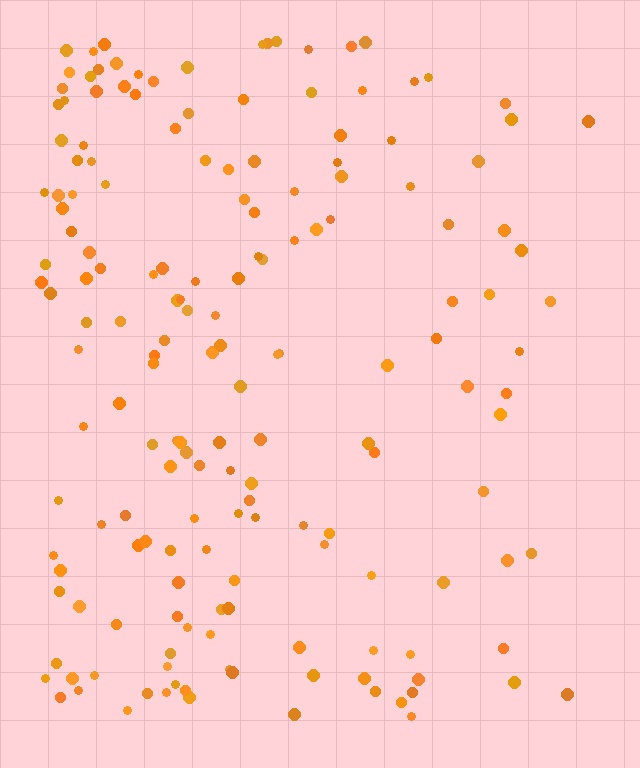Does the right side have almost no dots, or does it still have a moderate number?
Still a moderate number, just noticeably fewer than the left.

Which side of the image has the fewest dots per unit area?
The right.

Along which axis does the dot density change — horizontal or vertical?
Horizontal.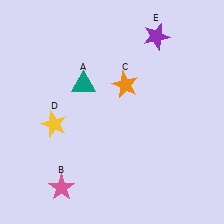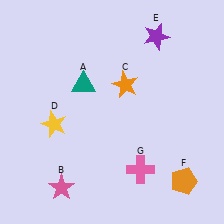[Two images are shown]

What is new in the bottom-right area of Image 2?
An orange pentagon (F) was added in the bottom-right area of Image 2.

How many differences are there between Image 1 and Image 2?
There are 2 differences between the two images.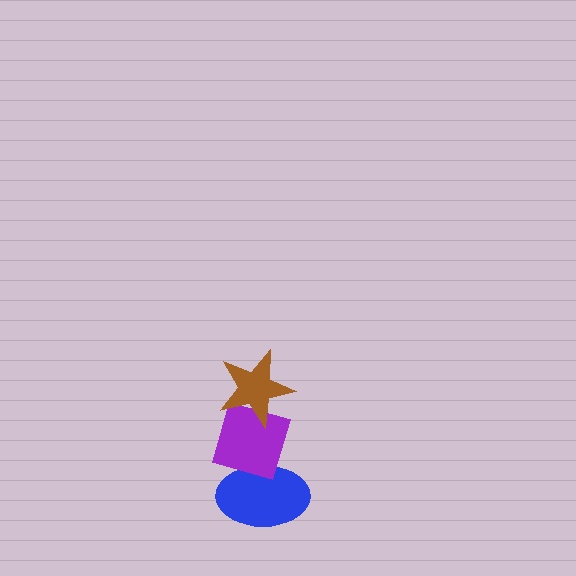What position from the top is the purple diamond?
The purple diamond is 2nd from the top.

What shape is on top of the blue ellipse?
The purple diamond is on top of the blue ellipse.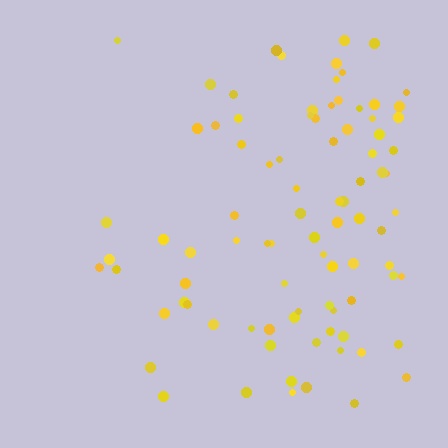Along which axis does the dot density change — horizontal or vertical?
Horizontal.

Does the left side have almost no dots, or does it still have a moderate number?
Still a moderate number, just noticeably fewer than the right.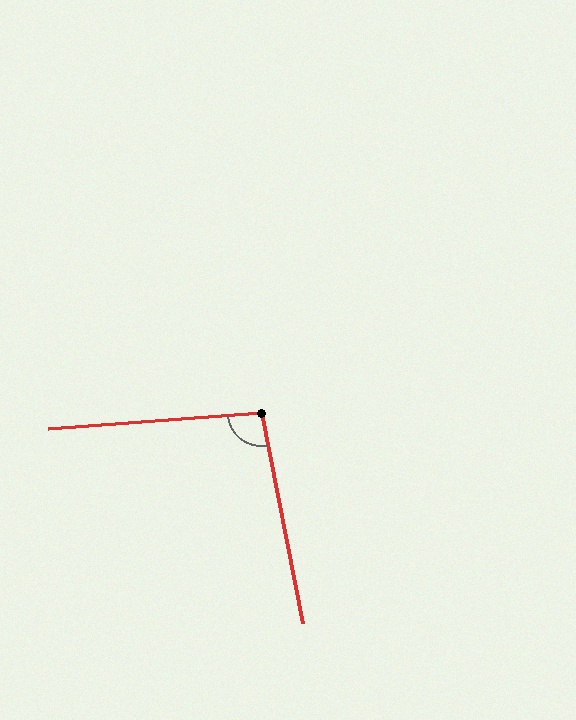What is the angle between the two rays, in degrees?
Approximately 97 degrees.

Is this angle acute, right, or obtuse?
It is obtuse.